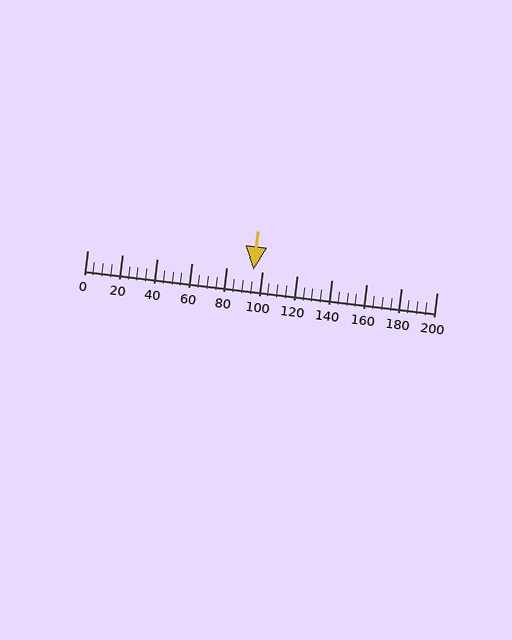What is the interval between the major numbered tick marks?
The major tick marks are spaced 20 units apart.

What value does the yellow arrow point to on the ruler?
The yellow arrow points to approximately 95.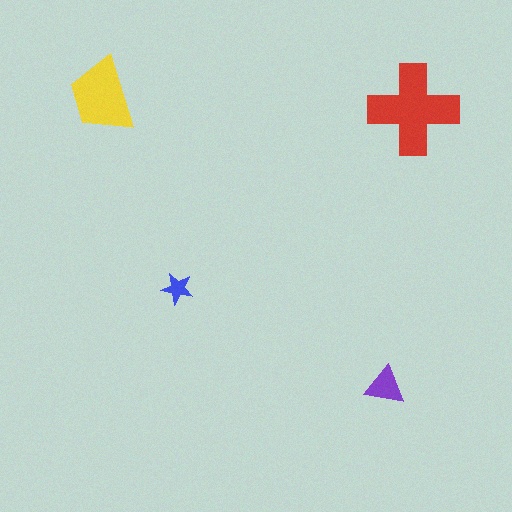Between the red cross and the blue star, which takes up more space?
The red cross.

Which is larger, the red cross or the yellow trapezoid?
The red cross.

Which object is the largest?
The red cross.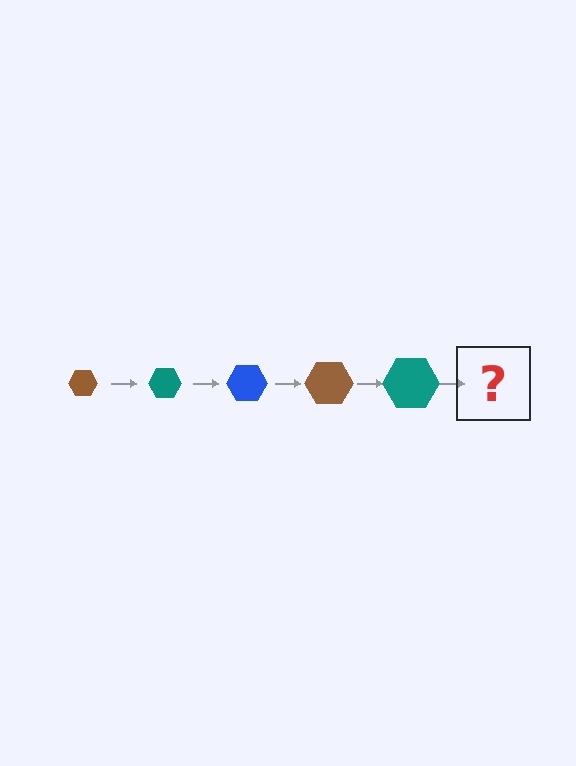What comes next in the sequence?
The next element should be a blue hexagon, larger than the previous one.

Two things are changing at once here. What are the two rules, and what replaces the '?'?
The two rules are that the hexagon grows larger each step and the color cycles through brown, teal, and blue. The '?' should be a blue hexagon, larger than the previous one.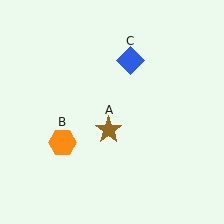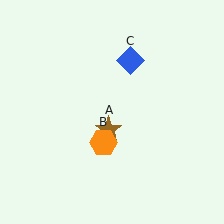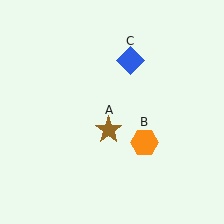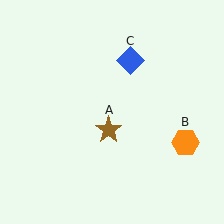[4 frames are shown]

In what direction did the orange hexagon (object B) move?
The orange hexagon (object B) moved right.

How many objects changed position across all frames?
1 object changed position: orange hexagon (object B).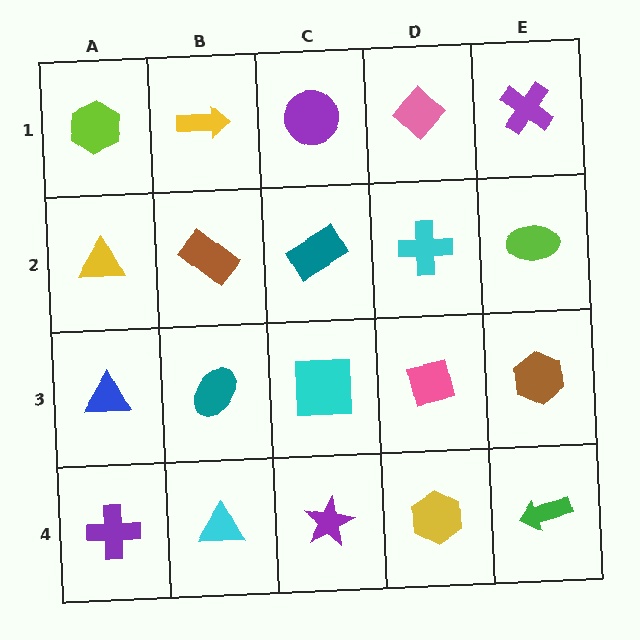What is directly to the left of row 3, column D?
A cyan square.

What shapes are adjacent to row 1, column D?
A cyan cross (row 2, column D), a purple circle (row 1, column C), a purple cross (row 1, column E).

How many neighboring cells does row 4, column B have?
3.